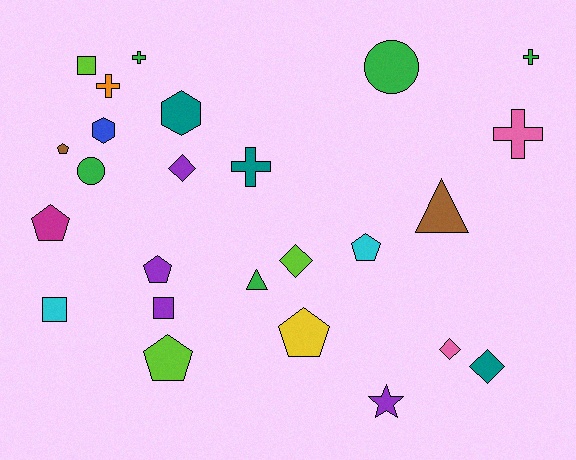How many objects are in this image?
There are 25 objects.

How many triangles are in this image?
There are 2 triangles.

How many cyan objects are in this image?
There are 2 cyan objects.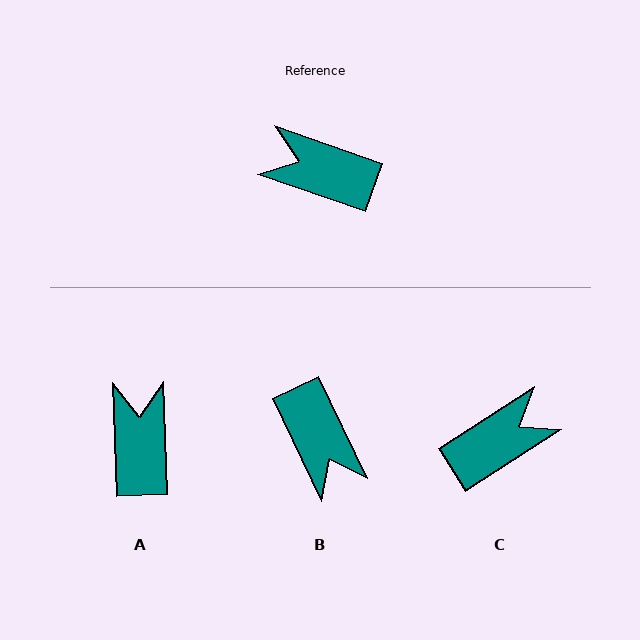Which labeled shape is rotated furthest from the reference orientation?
B, about 135 degrees away.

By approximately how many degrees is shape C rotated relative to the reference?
Approximately 128 degrees clockwise.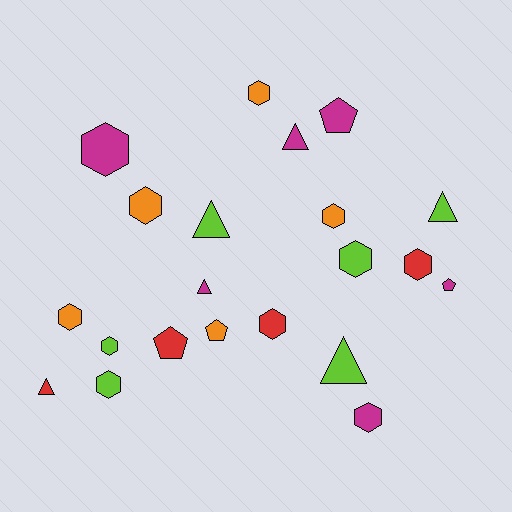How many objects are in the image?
There are 21 objects.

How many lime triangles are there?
There are 3 lime triangles.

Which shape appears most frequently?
Hexagon, with 11 objects.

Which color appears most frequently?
Magenta, with 6 objects.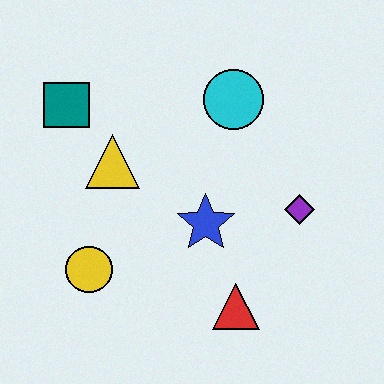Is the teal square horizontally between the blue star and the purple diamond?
No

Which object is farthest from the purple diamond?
The teal square is farthest from the purple diamond.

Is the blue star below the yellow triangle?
Yes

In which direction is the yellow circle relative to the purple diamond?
The yellow circle is to the left of the purple diamond.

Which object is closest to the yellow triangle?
The teal square is closest to the yellow triangle.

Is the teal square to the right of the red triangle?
No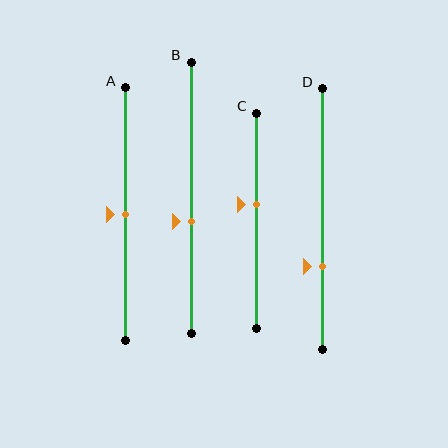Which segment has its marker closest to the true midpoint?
Segment A has its marker closest to the true midpoint.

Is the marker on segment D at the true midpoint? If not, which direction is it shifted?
No, the marker on segment D is shifted downward by about 18% of the segment length.